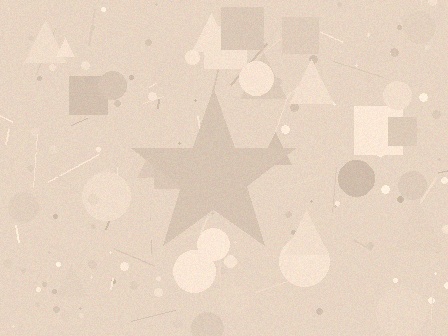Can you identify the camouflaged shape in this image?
The camouflaged shape is a star.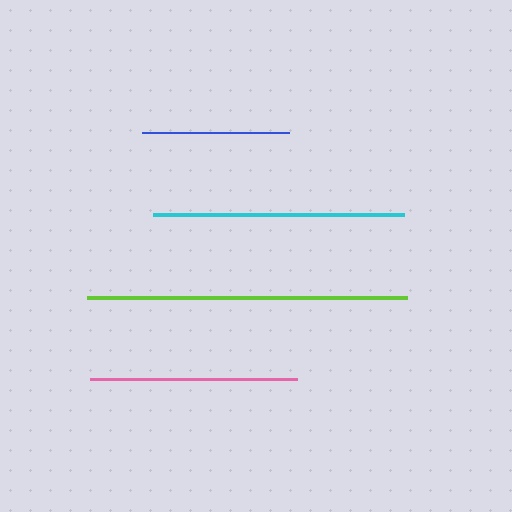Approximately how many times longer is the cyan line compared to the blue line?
The cyan line is approximately 1.7 times the length of the blue line.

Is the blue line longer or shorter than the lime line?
The lime line is longer than the blue line.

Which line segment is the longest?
The lime line is the longest at approximately 319 pixels.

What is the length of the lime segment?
The lime segment is approximately 319 pixels long.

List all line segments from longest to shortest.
From longest to shortest: lime, cyan, pink, blue.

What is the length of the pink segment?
The pink segment is approximately 208 pixels long.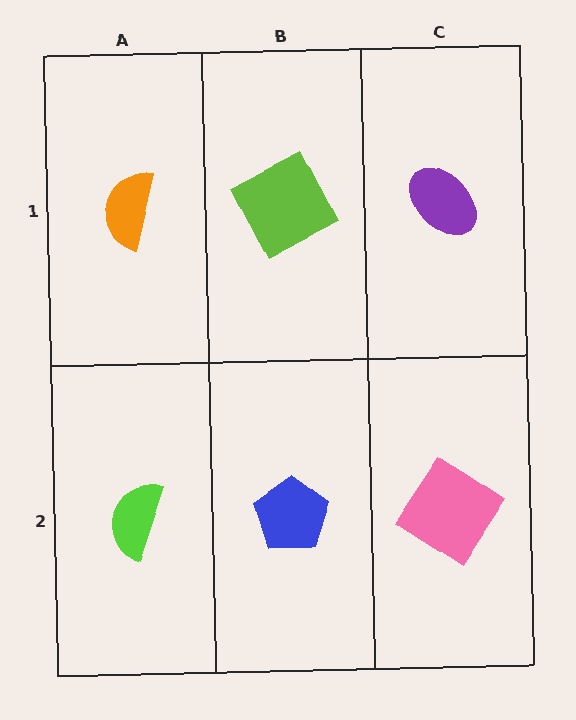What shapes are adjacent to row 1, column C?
A pink diamond (row 2, column C), a lime square (row 1, column B).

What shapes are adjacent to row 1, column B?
A blue pentagon (row 2, column B), an orange semicircle (row 1, column A), a purple ellipse (row 1, column C).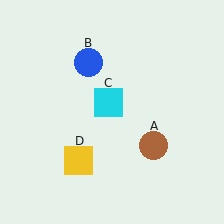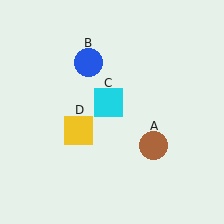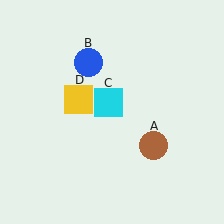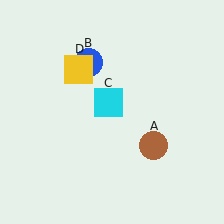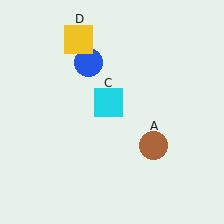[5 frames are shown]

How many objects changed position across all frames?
1 object changed position: yellow square (object D).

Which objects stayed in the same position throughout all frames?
Brown circle (object A) and blue circle (object B) and cyan square (object C) remained stationary.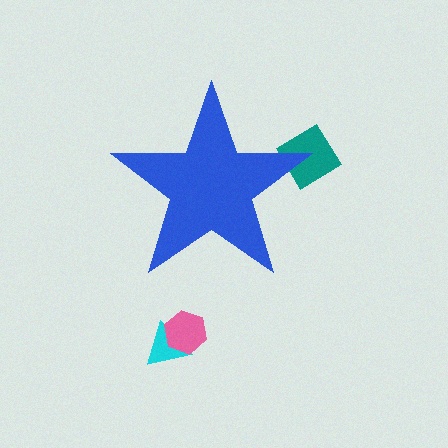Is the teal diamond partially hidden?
Yes, the teal diamond is partially hidden behind the blue star.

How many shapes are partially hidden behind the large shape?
1 shape is partially hidden.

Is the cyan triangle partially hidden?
No, the cyan triangle is fully visible.